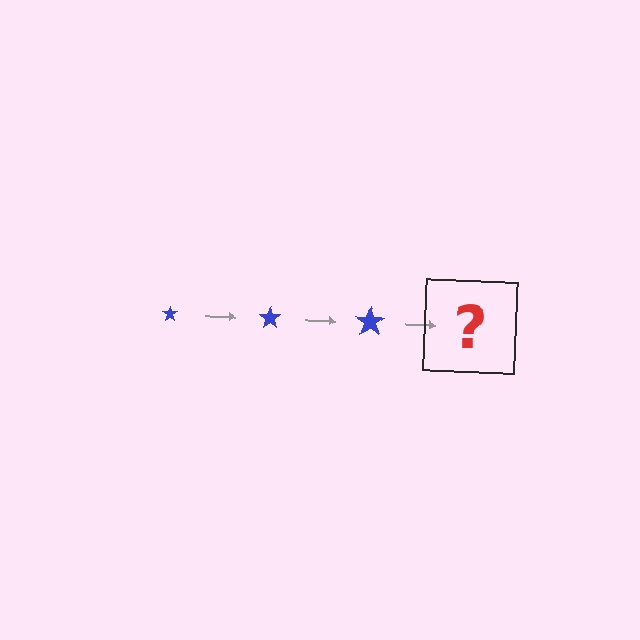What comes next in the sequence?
The next element should be a blue star, larger than the previous one.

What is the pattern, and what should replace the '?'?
The pattern is that the star gets progressively larger each step. The '?' should be a blue star, larger than the previous one.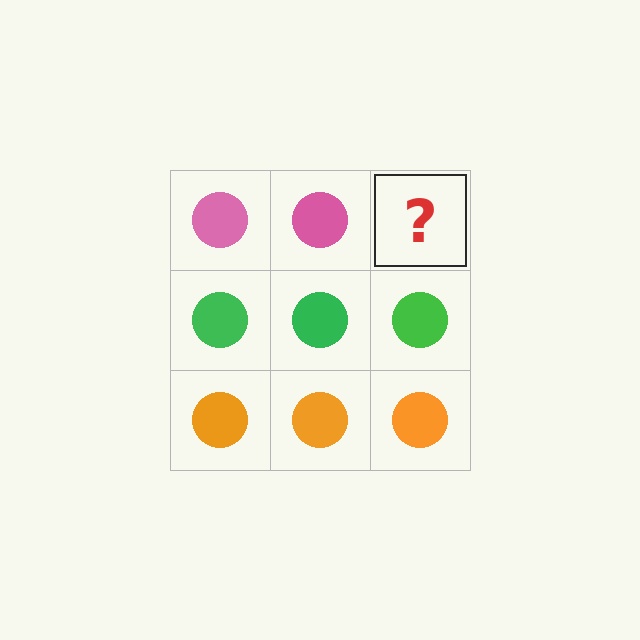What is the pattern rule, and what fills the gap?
The rule is that each row has a consistent color. The gap should be filled with a pink circle.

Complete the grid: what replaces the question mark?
The question mark should be replaced with a pink circle.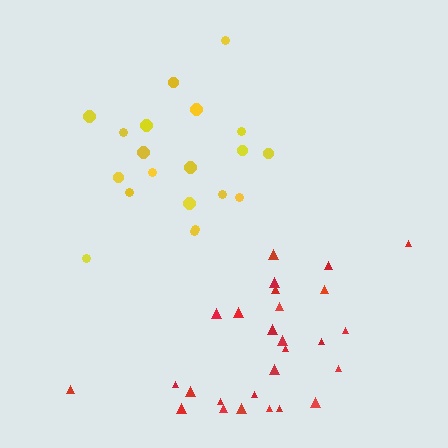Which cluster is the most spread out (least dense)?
Red.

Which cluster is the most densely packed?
Yellow.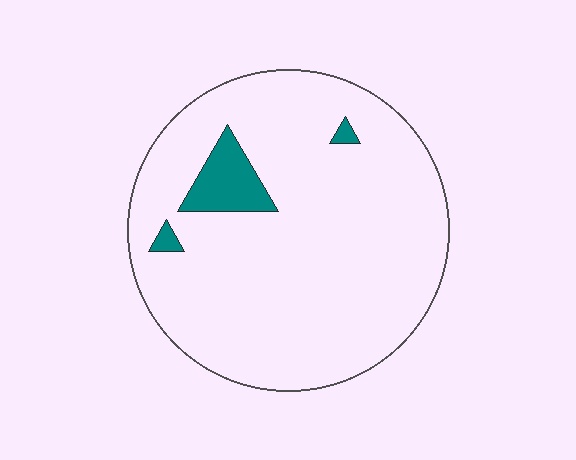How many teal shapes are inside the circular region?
3.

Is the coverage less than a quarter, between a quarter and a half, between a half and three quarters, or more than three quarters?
Less than a quarter.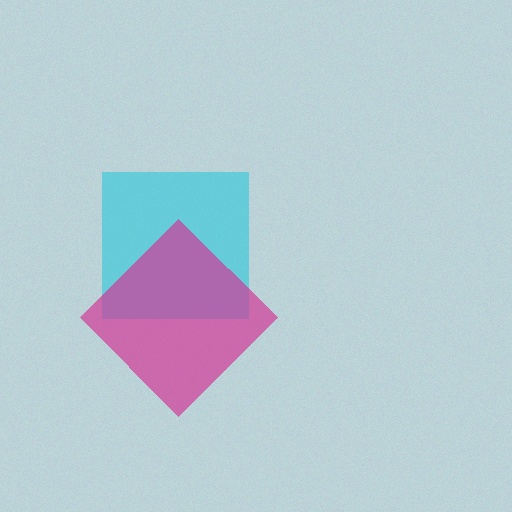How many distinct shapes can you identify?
There are 2 distinct shapes: a cyan square, a magenta diamond.